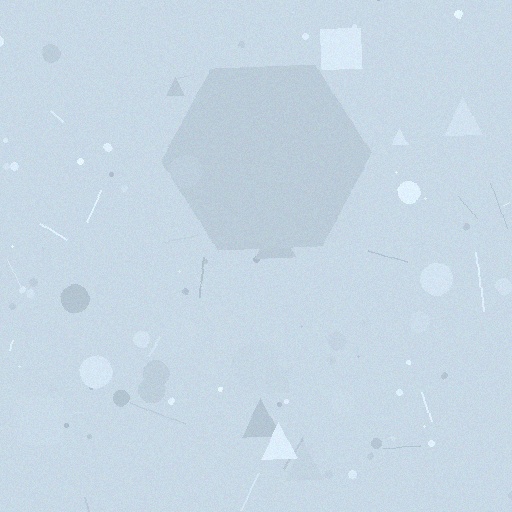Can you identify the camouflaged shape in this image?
The camouflaged shape is a hexagon.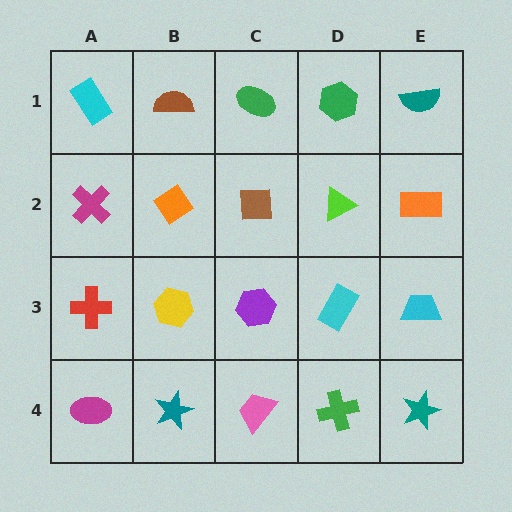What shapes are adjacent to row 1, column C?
A brown square (row 2, column C), a brown semicircle (row 1, column B), a green hexagon (row 1, column D).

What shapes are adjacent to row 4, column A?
A red cross (row 3, column A), a teal star (row 4, column B).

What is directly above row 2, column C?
A green ellipse.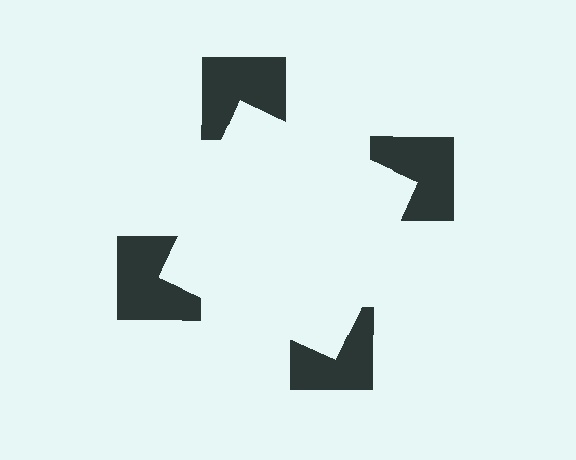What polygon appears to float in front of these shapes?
An illusory square — its edges are inferred from the aligned wedge cuts in the notched squares, not physically drawn.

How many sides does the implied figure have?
4 sides.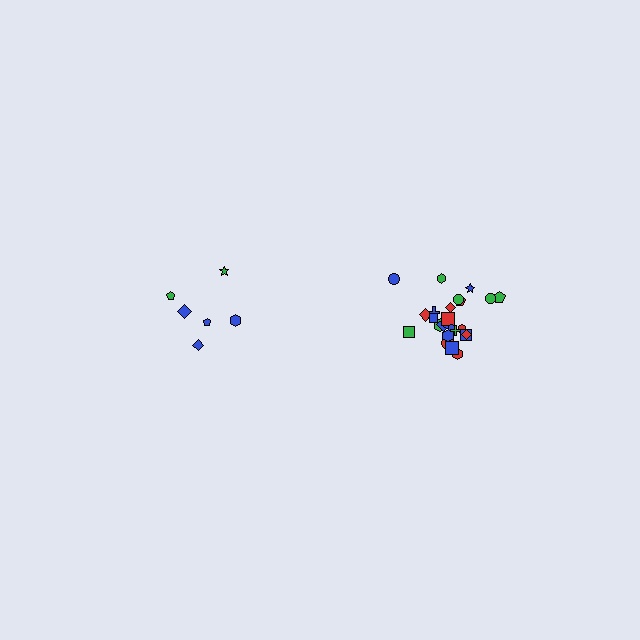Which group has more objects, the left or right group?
The right group.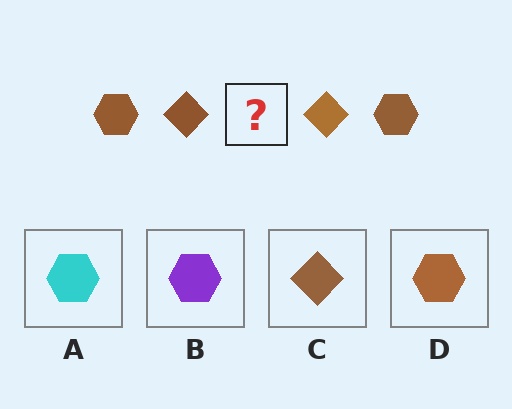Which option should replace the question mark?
Option D.